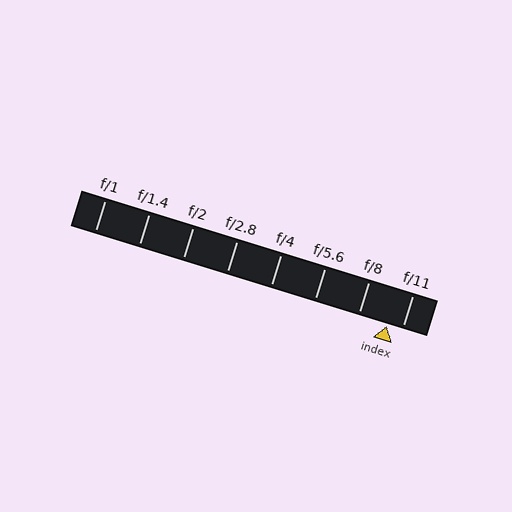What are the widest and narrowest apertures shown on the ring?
The widest aperture shown is f/1 and the narrowest is f/11.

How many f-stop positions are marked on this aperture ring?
There are 8 f-stop positions marked.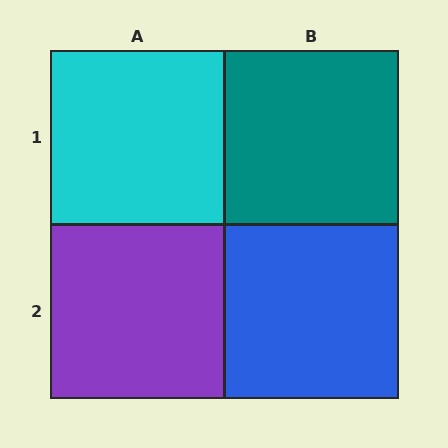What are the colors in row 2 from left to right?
Purple, blue.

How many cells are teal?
1 cell is teal.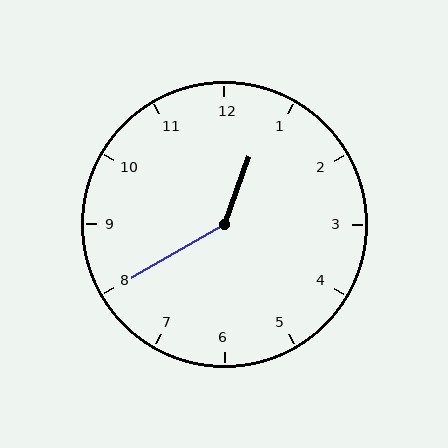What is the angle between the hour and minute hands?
Approximately 140 degrees.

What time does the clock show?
12:40.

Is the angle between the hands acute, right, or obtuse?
It is obtuse.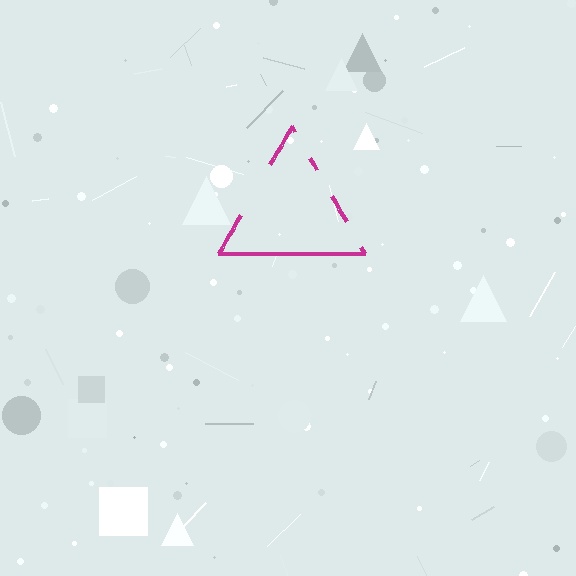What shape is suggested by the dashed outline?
The dashed outline suggests a triangle.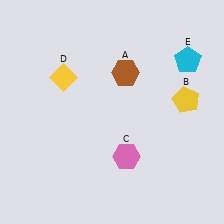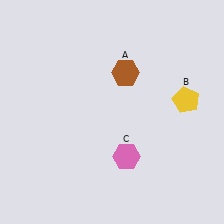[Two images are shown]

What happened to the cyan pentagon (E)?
The cyan pentagon (E) was removed in Image 2. It was in the top-right area of Image 1.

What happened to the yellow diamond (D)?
The yellow diamond (D) was removed in Image 2. It was in the top-left area of Image 1.